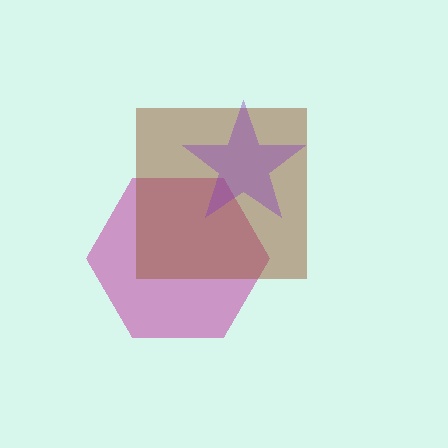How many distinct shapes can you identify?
There are 3 distinct shapes: a magenta hexagon, a brown square, a purple star.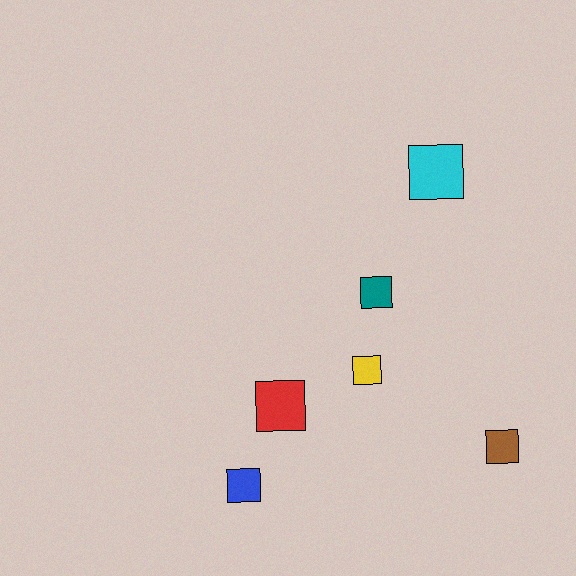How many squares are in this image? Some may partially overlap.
There are 6 squares.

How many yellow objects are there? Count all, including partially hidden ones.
There is 1 yellow object.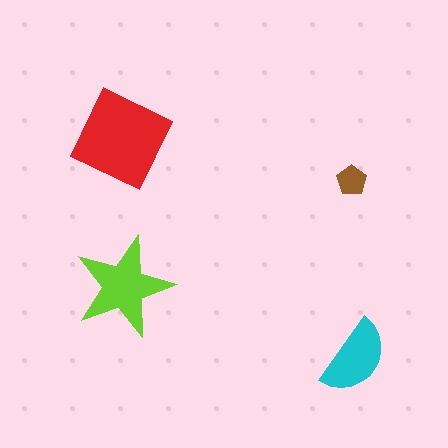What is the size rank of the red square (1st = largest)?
1st.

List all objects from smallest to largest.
The brown pentagon, the cyan semicircle, the lime star, the red square.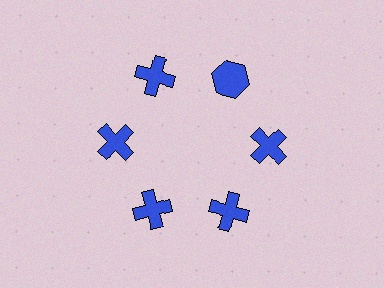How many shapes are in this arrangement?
There are 6 shapes arranged in a ring pattern.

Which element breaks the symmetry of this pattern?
The blue hexagon at roughly the 1 o'clock position breaks the symmetry. All other shapes are blue crosses.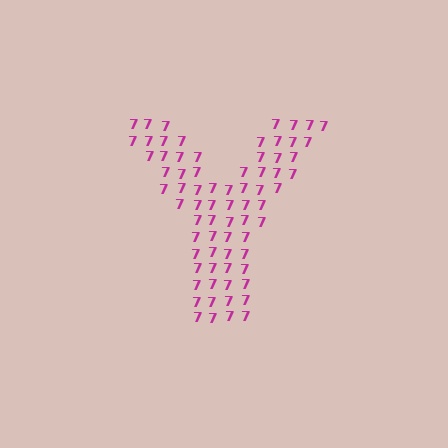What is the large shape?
The large shape is the letter Y.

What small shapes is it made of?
It is made of small digit 7's.